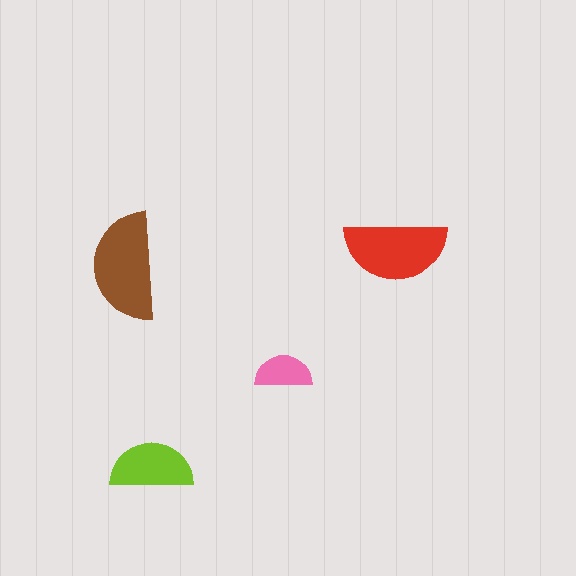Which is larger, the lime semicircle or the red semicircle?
The red one.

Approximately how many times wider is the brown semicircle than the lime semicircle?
About 1.5 times wider.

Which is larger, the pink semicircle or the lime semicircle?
The lime one.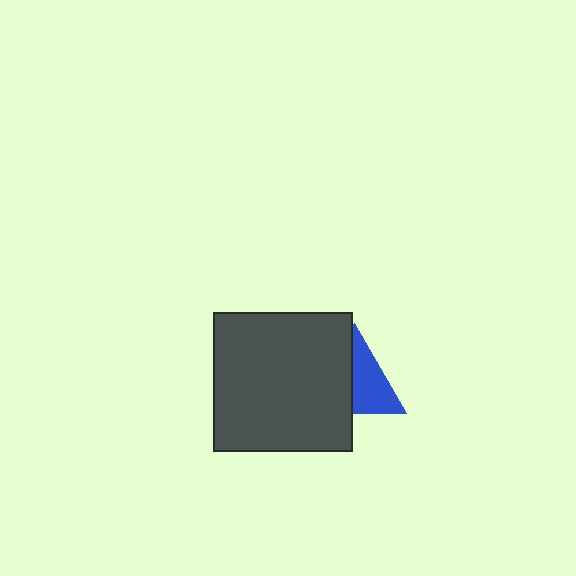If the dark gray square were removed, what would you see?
You would see the complete blue triangle.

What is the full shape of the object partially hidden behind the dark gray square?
The partially hidden object is a blue triangle.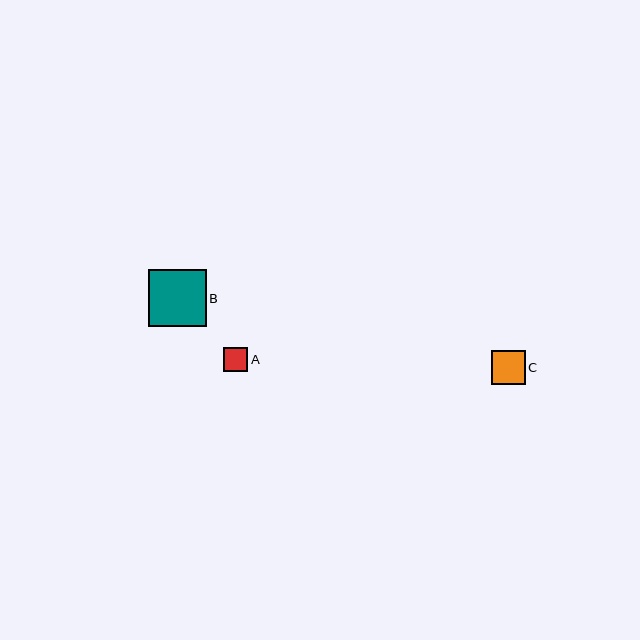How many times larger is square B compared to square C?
Square B is approximately 1.7 times the size of square C.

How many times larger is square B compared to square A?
Square B is approximately 2.4 times the size of square A.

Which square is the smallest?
Square A is the smallest with a size of approximately 24 pixels.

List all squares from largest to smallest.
From largest to smallest: B, C, A.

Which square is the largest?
Square B is the largest with a size of approximately 58 pixels.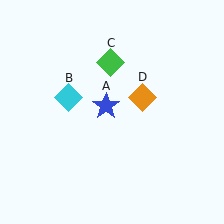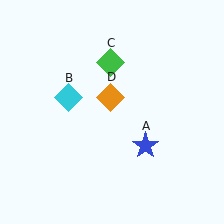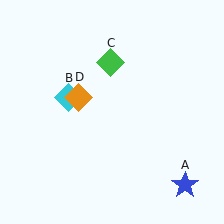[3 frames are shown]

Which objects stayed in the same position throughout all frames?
Cyan diamond (object B) and green diamond (object C) remained stationary.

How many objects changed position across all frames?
2 objects changed position: blue star (object A), orange diamond (object D).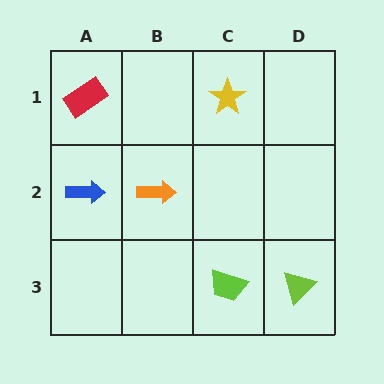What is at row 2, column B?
An orange arrow.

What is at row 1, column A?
A red rectangle.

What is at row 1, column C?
A yellow star.